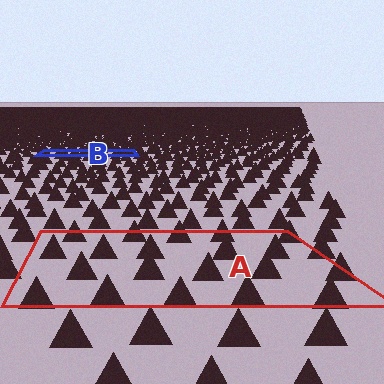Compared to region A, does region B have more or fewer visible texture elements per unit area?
Region B has more texture elements per unit area — they are packed more densely because it is farther away.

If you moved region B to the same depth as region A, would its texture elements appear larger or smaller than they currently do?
They would appear larger. At a closer depth, the same texture elements are projected at a bigger on-screen size.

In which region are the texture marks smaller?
The texture marks are smaller in region B, because it is farther away.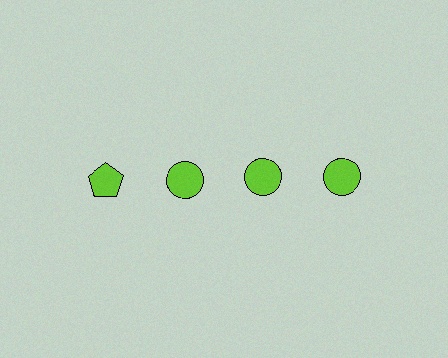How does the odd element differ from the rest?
It has a different shape: pentagon instead of circle.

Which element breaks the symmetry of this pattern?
The lime pentagon in the top row, leftmost column breaks the symmetry. All other shapes are lime circles.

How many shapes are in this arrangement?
There are 4 shapes arranged in a grid pattern.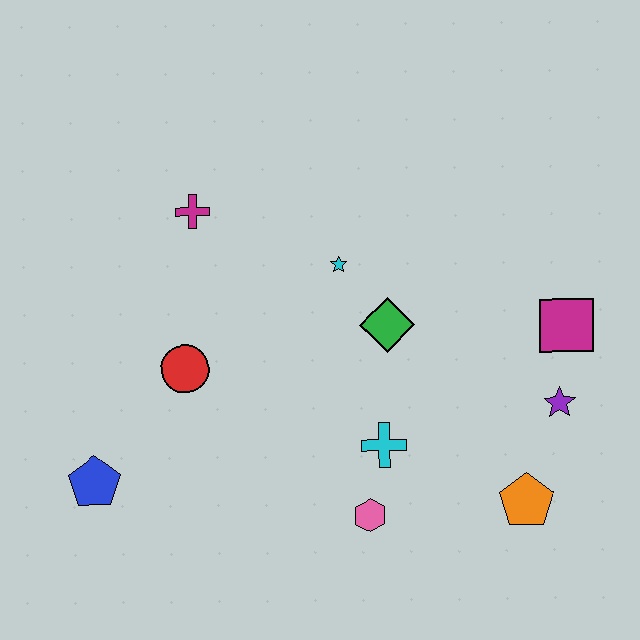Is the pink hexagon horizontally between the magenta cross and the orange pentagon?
Yes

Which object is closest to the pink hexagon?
The cyan cross is closest to the pink hexagon.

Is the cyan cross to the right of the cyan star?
Yes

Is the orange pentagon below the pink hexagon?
No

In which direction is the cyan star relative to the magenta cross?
The cyan star is to the right of the magenta cross.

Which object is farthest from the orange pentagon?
The magenta cross is farthest from the orange pentagon.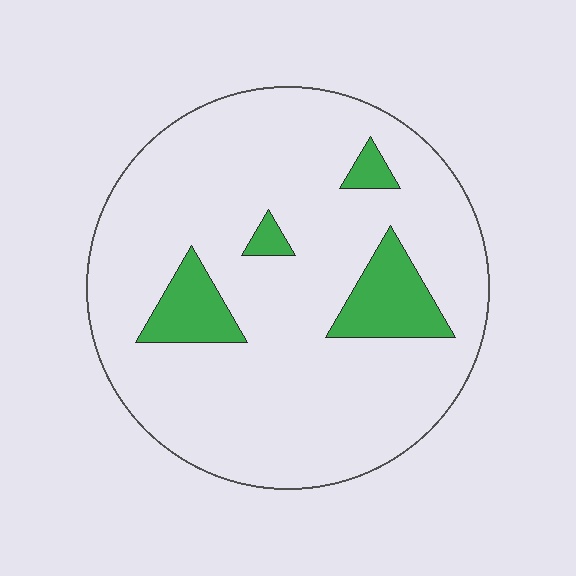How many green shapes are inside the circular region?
4.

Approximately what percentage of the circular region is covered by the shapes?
Approximately 15%.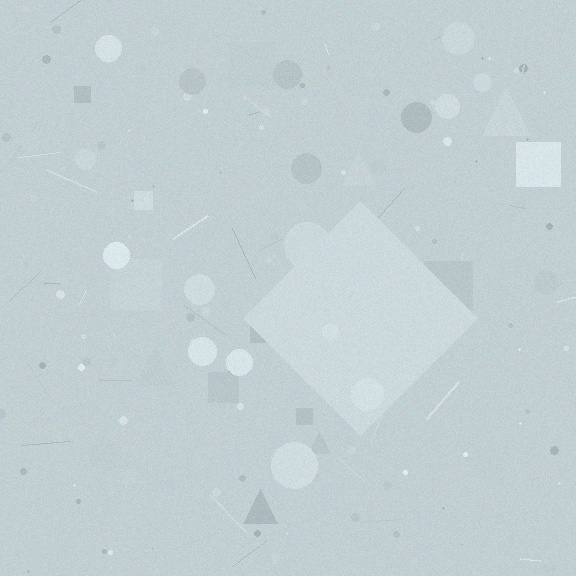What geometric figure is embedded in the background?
A diamond is embedded in the background.